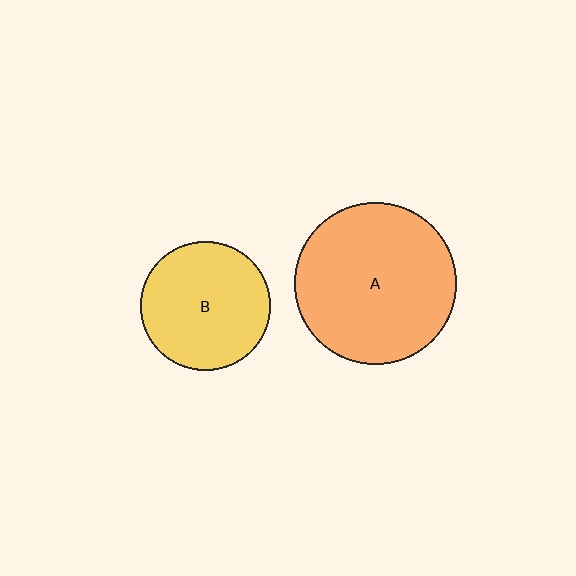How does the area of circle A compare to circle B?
Approximately 1.6 times.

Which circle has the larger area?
Circle A (orange).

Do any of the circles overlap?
No, none of the circles overlap.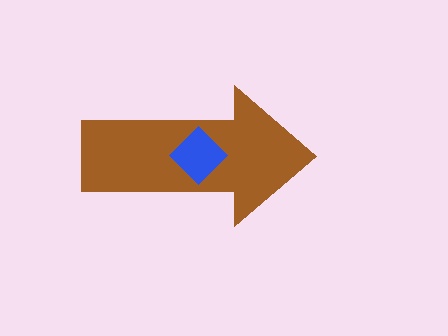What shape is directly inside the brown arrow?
The blue diamond.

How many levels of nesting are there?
2.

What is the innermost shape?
The blue diamond.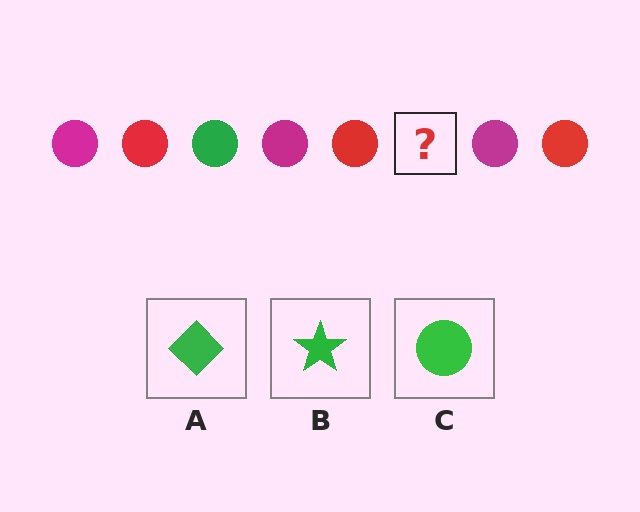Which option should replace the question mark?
Option C.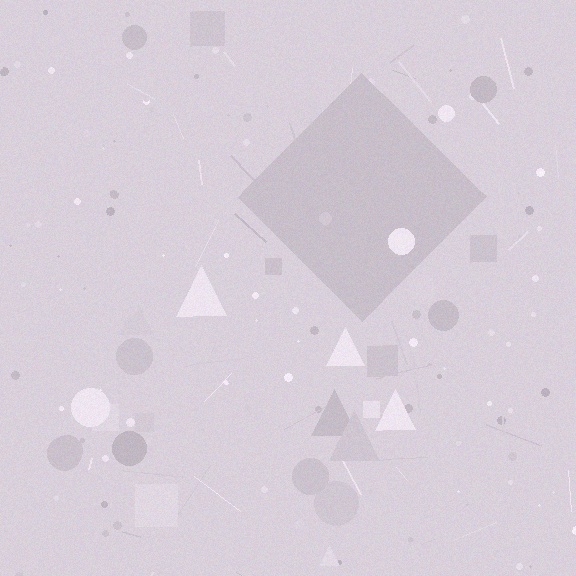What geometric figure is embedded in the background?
A diamond is embedded in the background.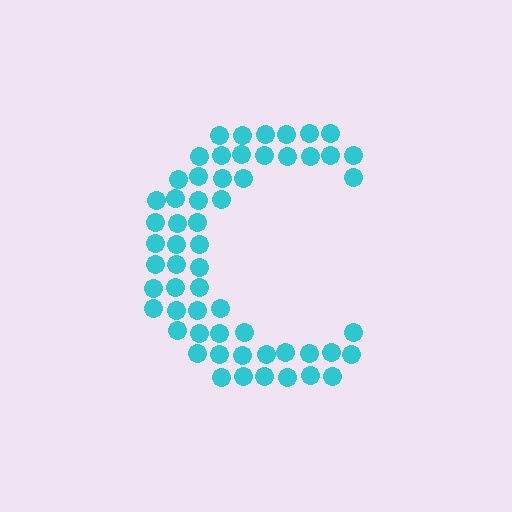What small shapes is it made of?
It is made of small circles.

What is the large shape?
The large shape is the letter C.